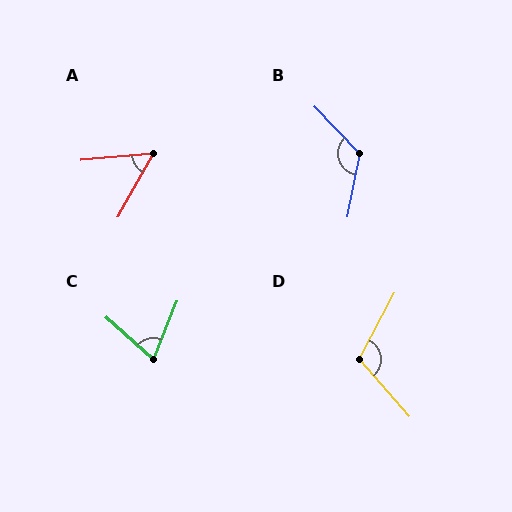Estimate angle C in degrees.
Approximately 70 degrees.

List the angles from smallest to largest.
A (55°), C (70°), D (111°), B (125°).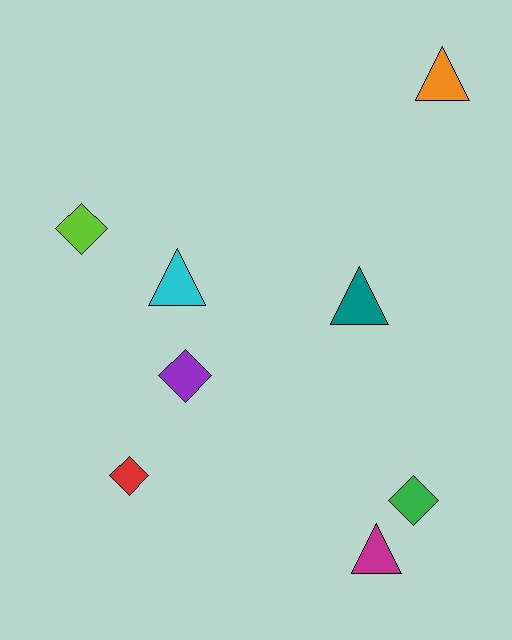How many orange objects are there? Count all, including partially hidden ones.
There is 1 orange object.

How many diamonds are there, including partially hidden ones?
There are 4 diamonds.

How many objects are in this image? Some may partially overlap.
There are 8 objects.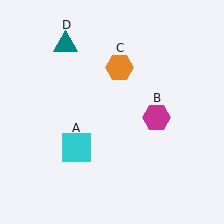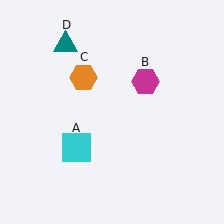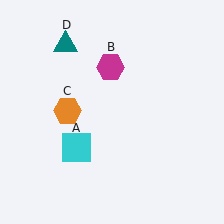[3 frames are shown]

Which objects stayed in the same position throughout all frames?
Cyan square (object A) and teal triangle (object D) remained stationary.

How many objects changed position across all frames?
2 objects changed position: magenta hexagon (object B), orange hexagon (object C).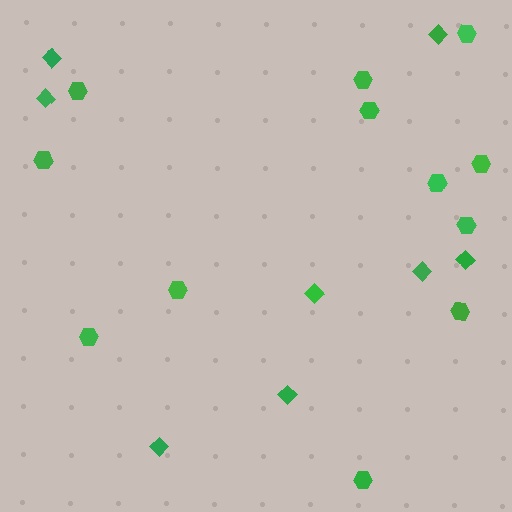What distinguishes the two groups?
There are 2 groups: one group of hexagons (12) and one group of diamonds (8).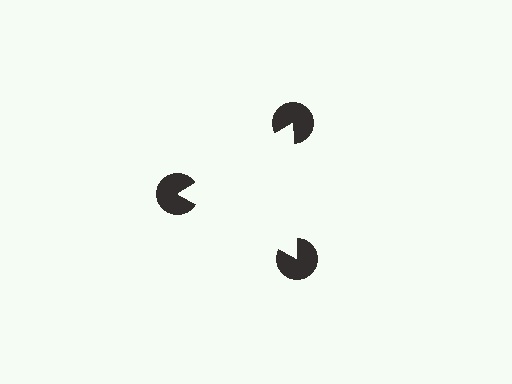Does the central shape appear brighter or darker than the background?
It typically appears slightly brighter than the background, even though no actual brightness change is drawn.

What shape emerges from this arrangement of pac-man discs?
An illusory triangle — its edges are inferred from the aligned wedge cuts in the pac-man discs, not physically drawn.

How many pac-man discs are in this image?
There are 3 — one at each vertex of the illusory triangle.